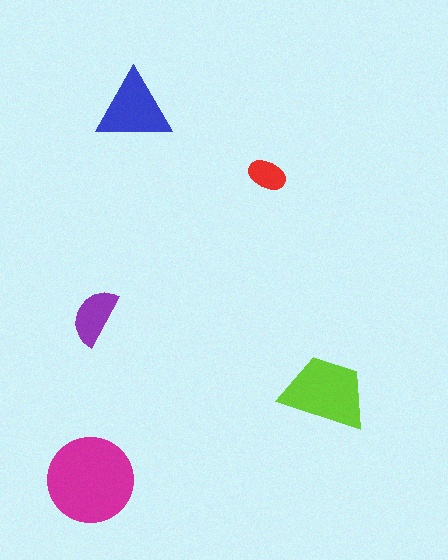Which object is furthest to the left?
The magenta circle is leftmost.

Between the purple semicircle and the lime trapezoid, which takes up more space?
The lime trapezoid.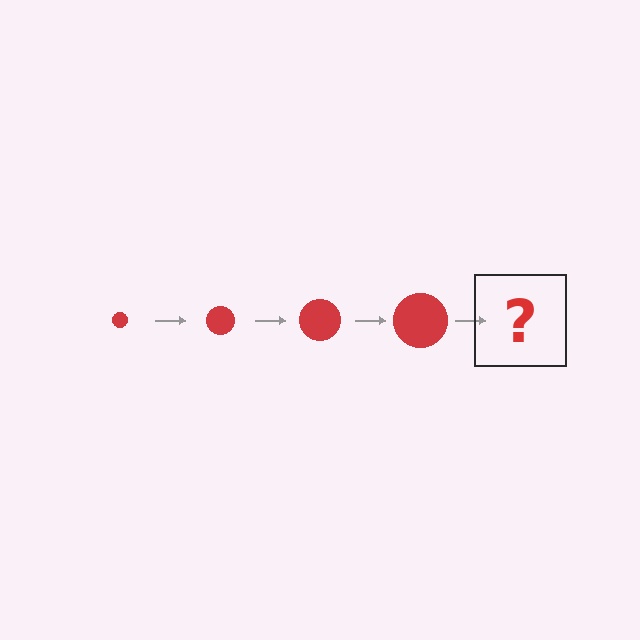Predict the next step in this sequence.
The next step is a red circle, larger than the previous one.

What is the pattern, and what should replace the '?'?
The pattern is that the circle gets progressively larger each step. The '?' should be a red circle, larger than the previous one.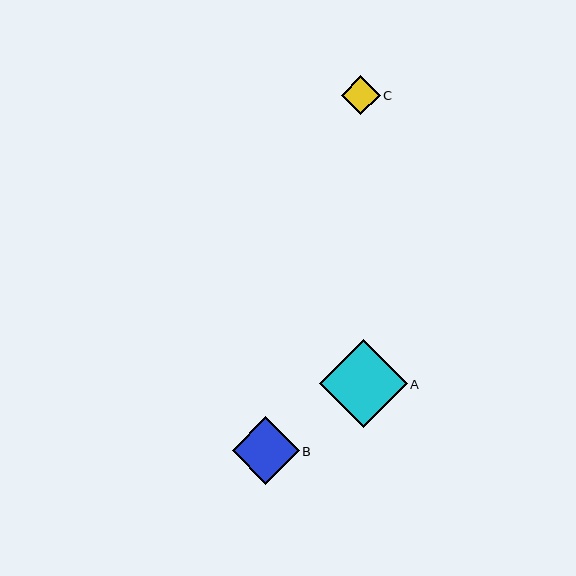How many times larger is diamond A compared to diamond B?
Diamond A is approximately 1.3 times the size of diamond B.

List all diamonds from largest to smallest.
From largest to smallest: A, B, C.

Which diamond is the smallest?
Diamond C is the smallest with a size of approximately 39 pixels.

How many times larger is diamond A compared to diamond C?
Diamond A is approximately 2.2 times the size of diamond C.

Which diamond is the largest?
Diamond A is the largest with a size of approximately 88 pixels.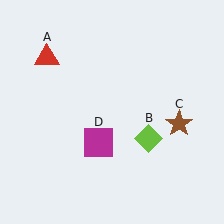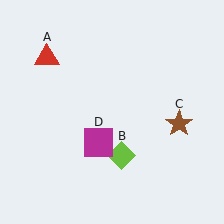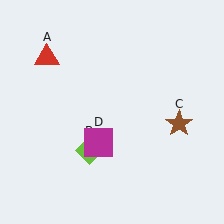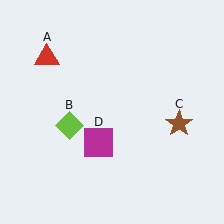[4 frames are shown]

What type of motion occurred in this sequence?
The lime diamond (object B) rotated clockwise around the center of the scene.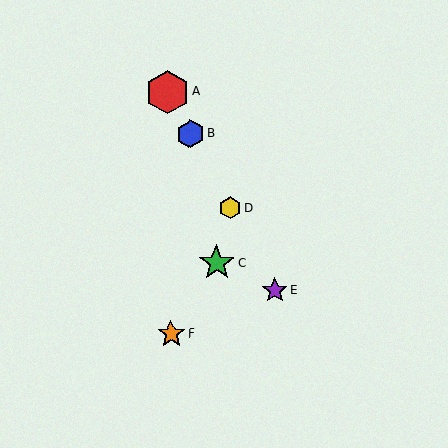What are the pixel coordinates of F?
Object F is at (171, 334).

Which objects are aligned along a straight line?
Objects A, B, D, E are aligned along a straight line.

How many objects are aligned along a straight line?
4 objects (A, B, D, E) are aligned along a straight line.